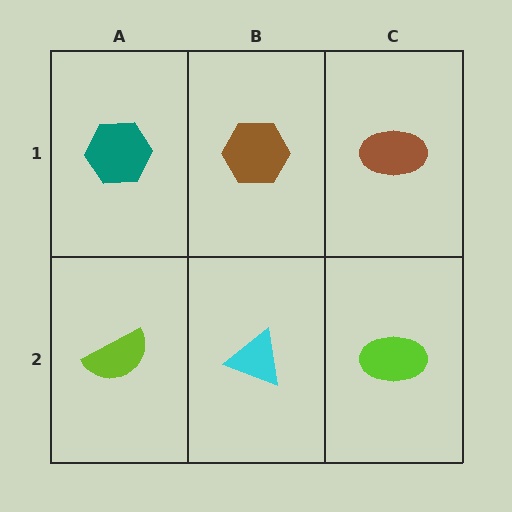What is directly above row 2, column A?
A teal hexagon.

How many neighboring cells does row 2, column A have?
2.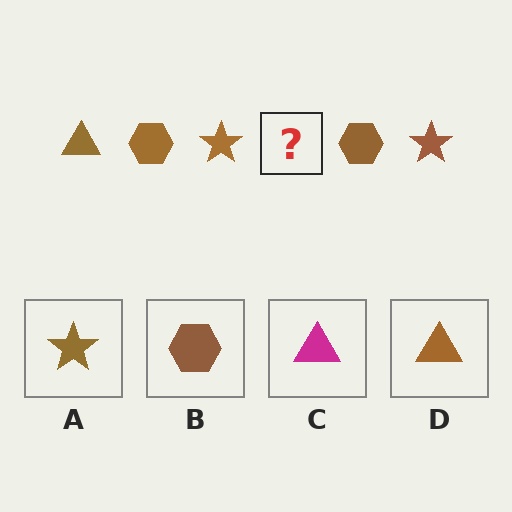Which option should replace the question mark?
Option D.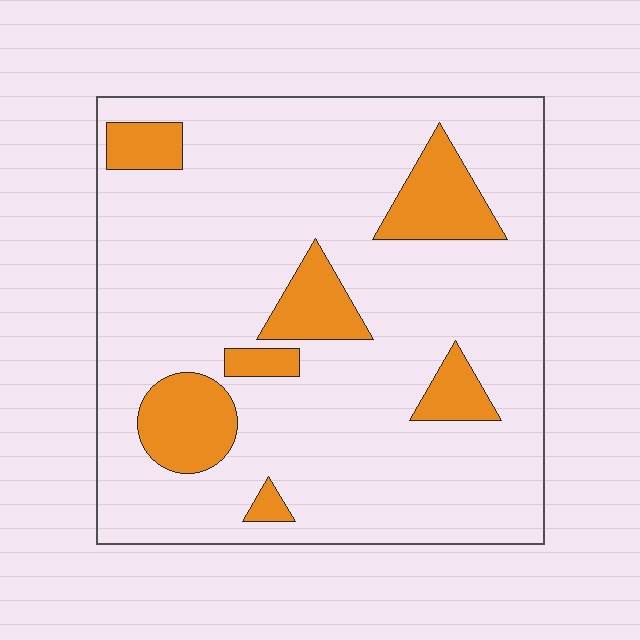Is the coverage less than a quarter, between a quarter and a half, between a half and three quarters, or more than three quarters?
Less than a quarter.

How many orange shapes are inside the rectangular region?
7.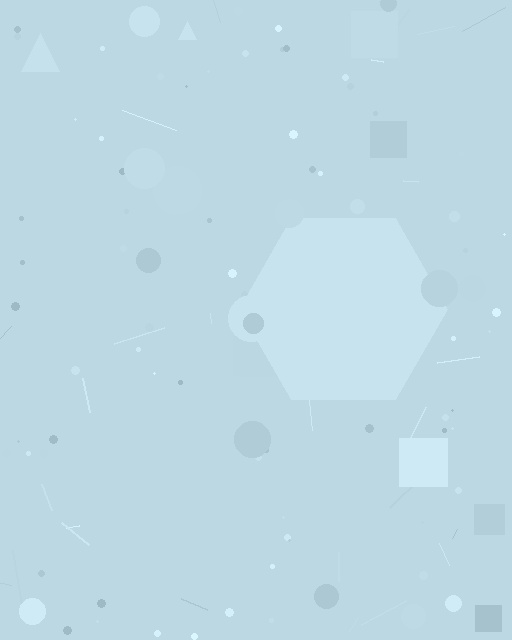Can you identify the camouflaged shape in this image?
The camouflaged shape is a hexagon.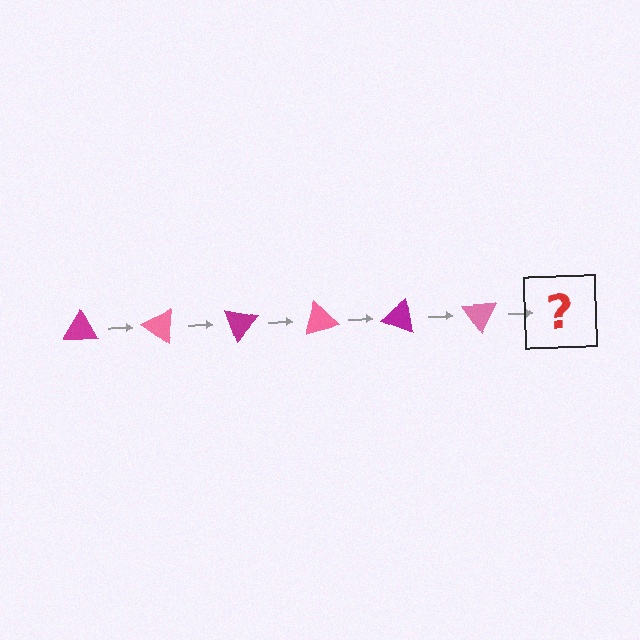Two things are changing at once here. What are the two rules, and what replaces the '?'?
The two rules are that it rotates 35 degrees each step and the color cycles through magenta and pink. The '?' should be a magenta triangle, rotated 210 degrees from the start.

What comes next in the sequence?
The next element should be a magenta triangle, rotated 210 degrees from the start.